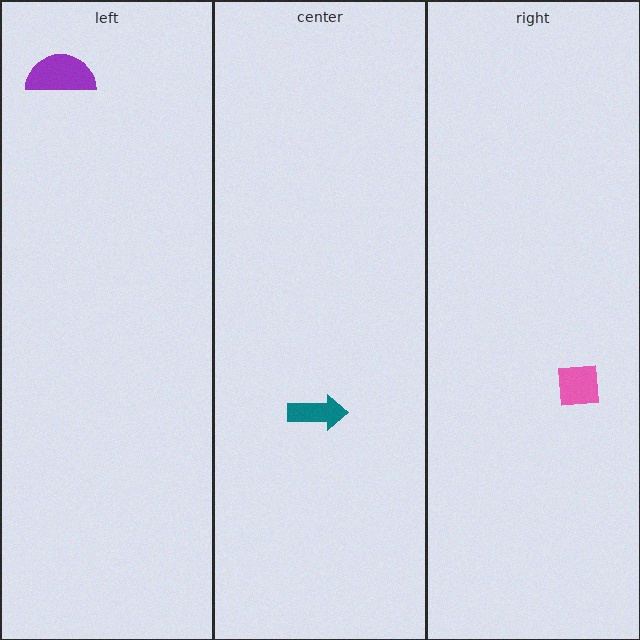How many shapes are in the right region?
1.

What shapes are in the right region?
The pink square.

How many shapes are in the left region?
1.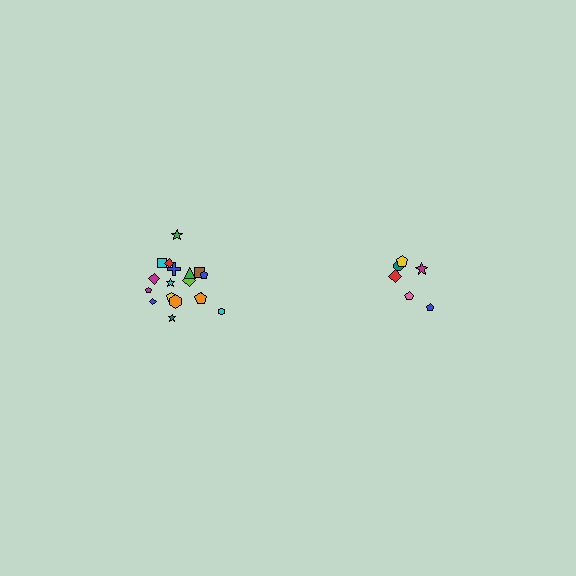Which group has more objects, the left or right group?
The left group.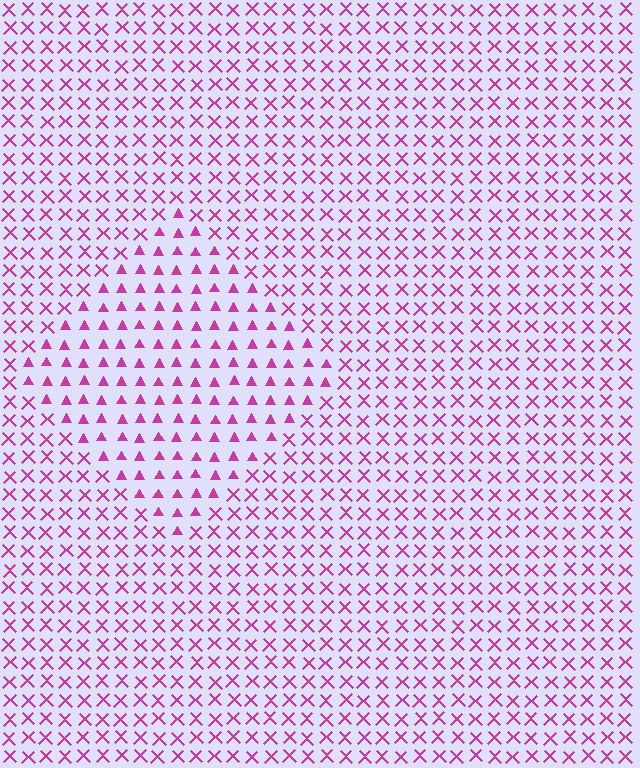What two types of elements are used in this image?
The image uses triangles inside the diamond region and X marks outside it.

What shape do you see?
I see a diamond.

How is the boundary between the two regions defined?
The boundary is defined by a change in element shape: triangles inside vs. X marks outside. All elements share the same color and spacing.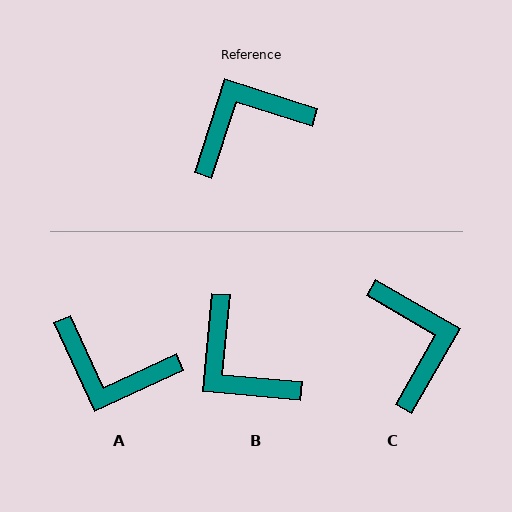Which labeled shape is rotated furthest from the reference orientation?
A, about 133 degrees away.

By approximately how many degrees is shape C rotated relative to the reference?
Approximately 102 degrees clockwise.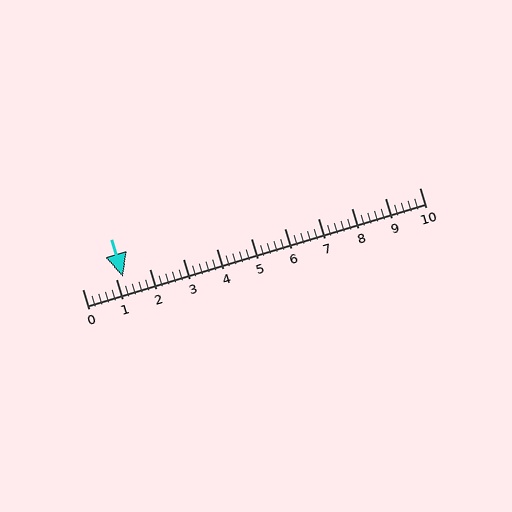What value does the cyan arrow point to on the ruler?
The cyan arrow points to approximately 1.2.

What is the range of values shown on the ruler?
The ruler shows values from 0 to 10.